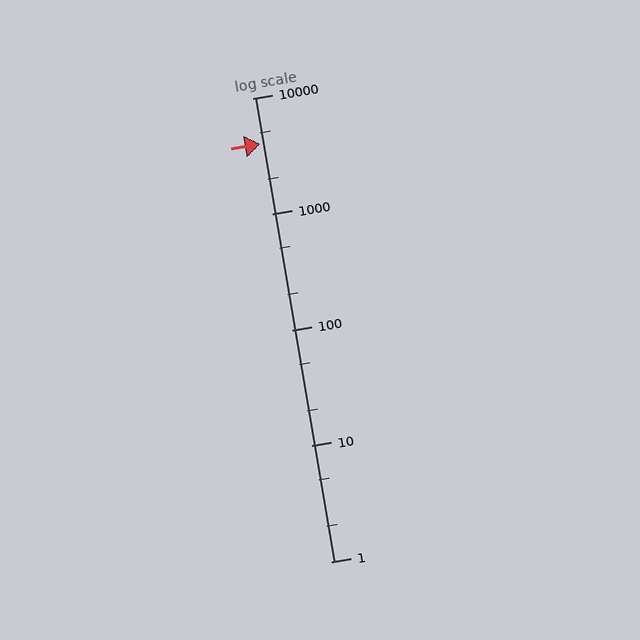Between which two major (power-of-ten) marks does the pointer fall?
The pointer is between 1000 and 10000.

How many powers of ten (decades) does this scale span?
The scale spans 4 decades, from 1 to 10000.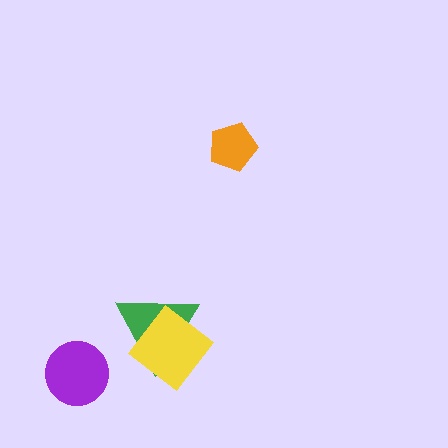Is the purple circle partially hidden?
No, no other shape covers it.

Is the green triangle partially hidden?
Yes, it is partially covered by another shape.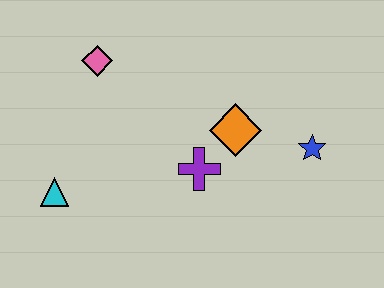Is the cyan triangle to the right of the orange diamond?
No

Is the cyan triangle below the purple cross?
Yes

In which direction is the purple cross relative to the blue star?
The purple cross is to the left of the blue star.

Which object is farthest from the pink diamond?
The blue star is farthest from the pink diamond.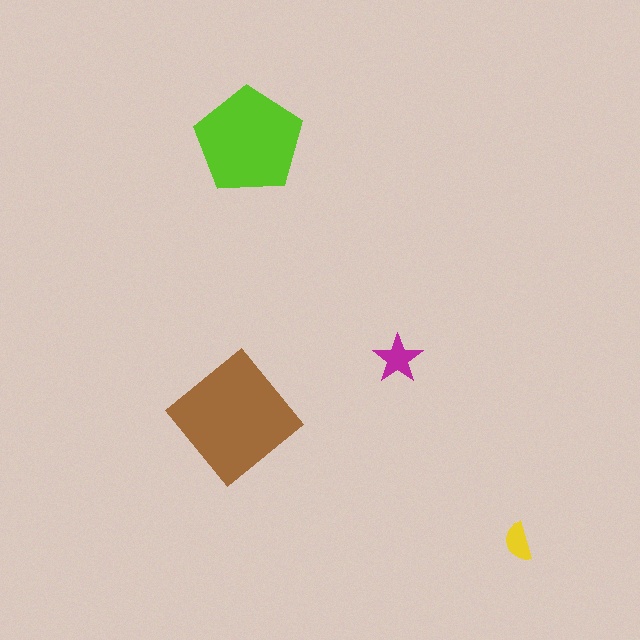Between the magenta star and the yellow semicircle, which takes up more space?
The magenta star.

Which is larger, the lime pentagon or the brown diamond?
The brown diamond.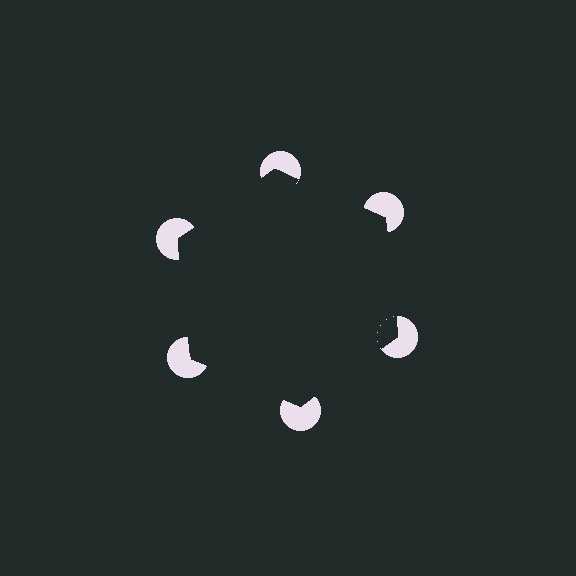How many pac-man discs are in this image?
There are 6 — one at each vertex of the illusory hexagon.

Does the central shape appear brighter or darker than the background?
It typically appears slightly darker than the background, even though no actual brightness change is drawn.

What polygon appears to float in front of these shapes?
An illusory hexagon — its edges are inferred from the aligned wedge cuts in the pac-man discs, not physically drawn.